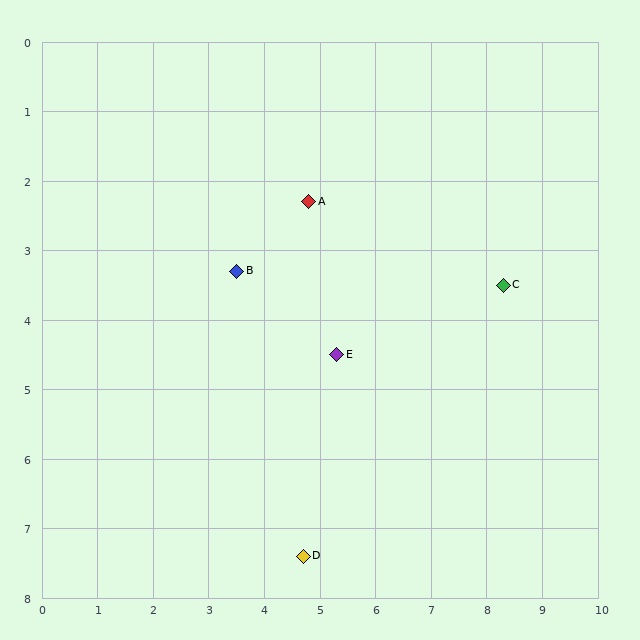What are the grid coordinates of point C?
Point C is at approximately (8.3, 3.5).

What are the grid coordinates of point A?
Point A is at approximately (4.8, 2.3).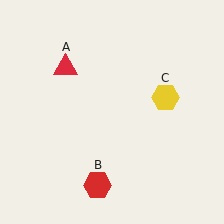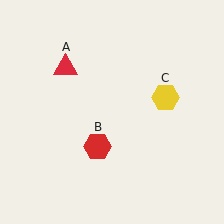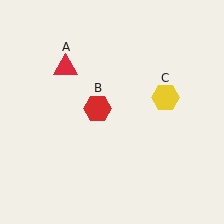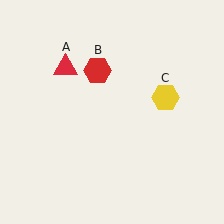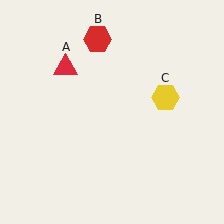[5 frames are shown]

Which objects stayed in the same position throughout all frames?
Red triangle (object A) and yellow hexagon (object C) remained stationary.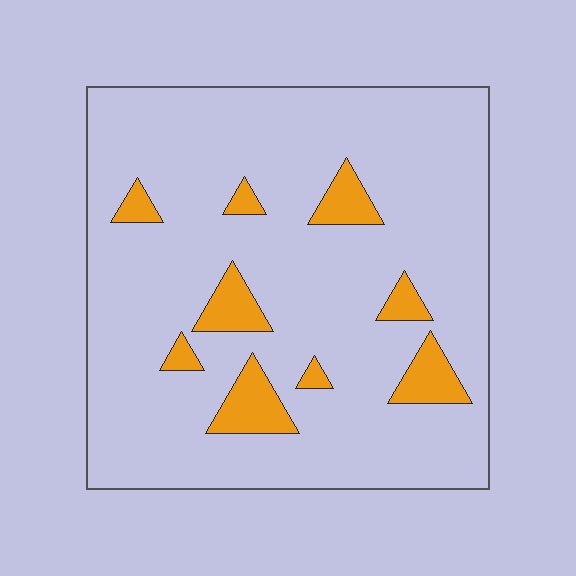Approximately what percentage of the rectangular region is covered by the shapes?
Approximately 10%.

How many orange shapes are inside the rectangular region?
9.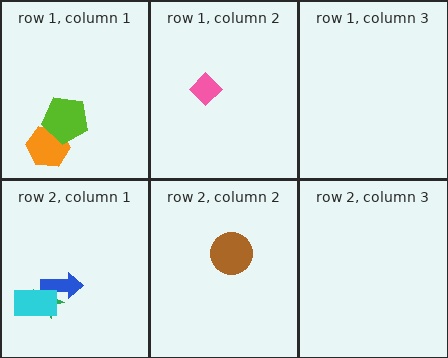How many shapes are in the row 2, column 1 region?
3.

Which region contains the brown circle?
The row 2, column 2 region.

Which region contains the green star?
The row 2, column 1 region.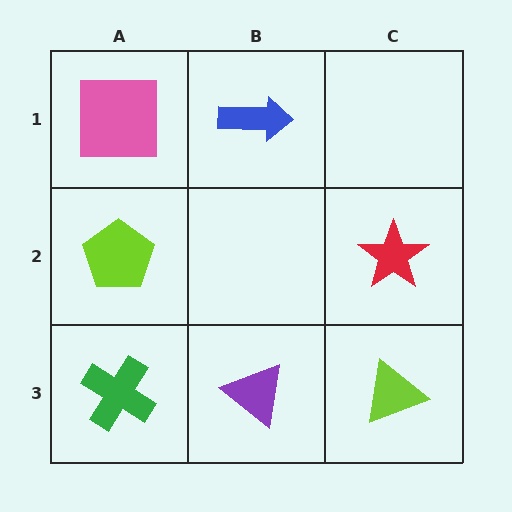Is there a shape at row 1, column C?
No, that cell is empty.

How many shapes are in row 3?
3 shapes.